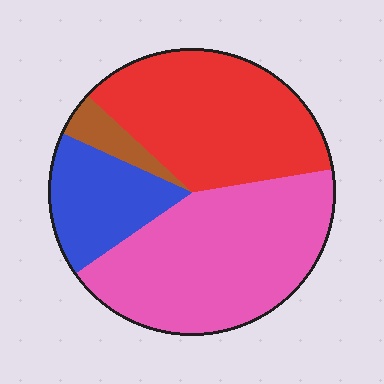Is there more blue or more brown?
Blue.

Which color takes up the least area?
Brown, at roughly 5%.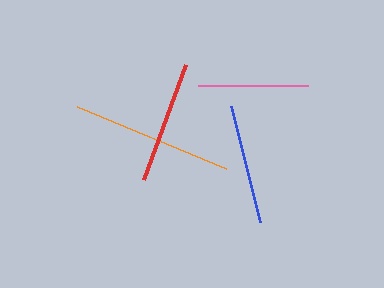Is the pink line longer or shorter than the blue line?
The blue line is longer than the pink line.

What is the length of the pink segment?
The pink segment is approximately 110 pixels long.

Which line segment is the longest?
The orange line is the longest at approximately 162 pixels.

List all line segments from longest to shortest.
From longest to shortest: orange, red, blue, pink.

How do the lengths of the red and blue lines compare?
The red and blue lines are approximately the same length.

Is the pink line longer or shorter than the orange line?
The orange line is longer than the pink line.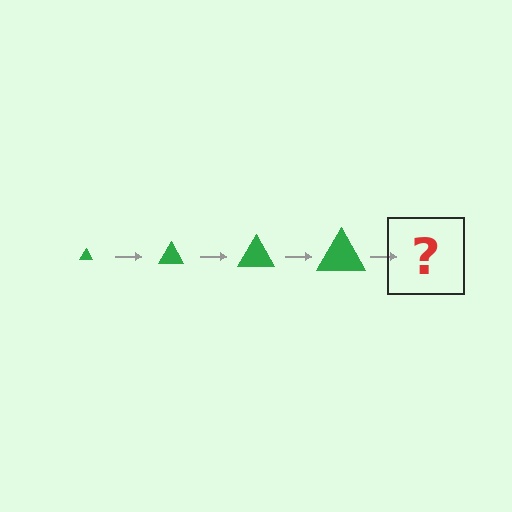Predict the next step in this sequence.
The next step is a green triangle, larger than the previous one.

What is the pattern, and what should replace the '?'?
The pattern is that the triangle gets progressively larger each step. The '?' should be a green triangle, larger than the previous one.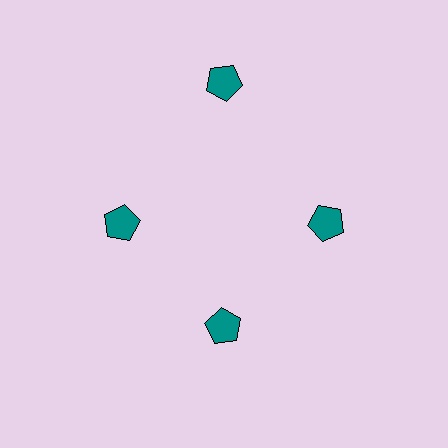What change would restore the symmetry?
The symmetry would be restored by moving it inward, back onto the ring so that all 4 pentagons sit at equal angles and equal distance from the center.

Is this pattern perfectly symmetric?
No. The 4 teal pentagons are arranged in a ring, but one element near the 12 o'clock position is pushed outward from the center, breaking the 4-fold rotational symmetry.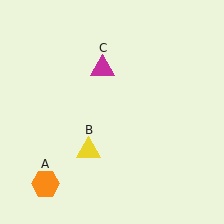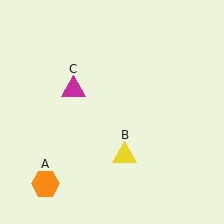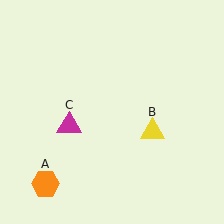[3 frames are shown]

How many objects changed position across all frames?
2 objects changed position: yellow triangle (object B), magenta triangle (object C).